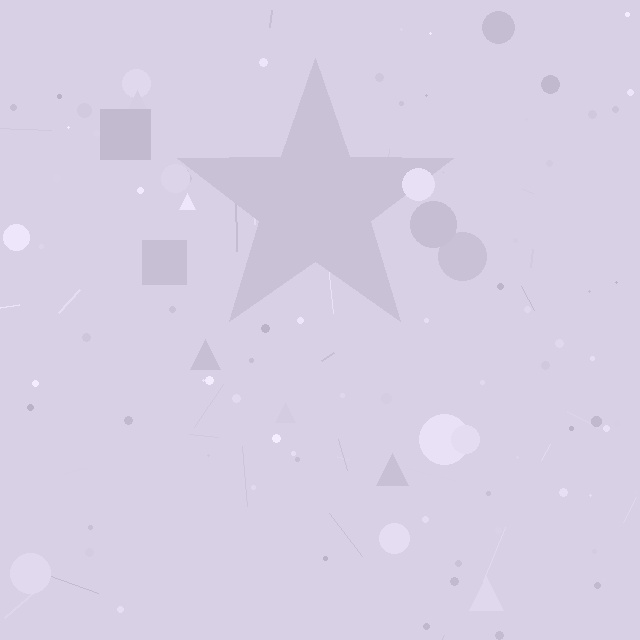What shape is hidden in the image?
A star is hidden in the image.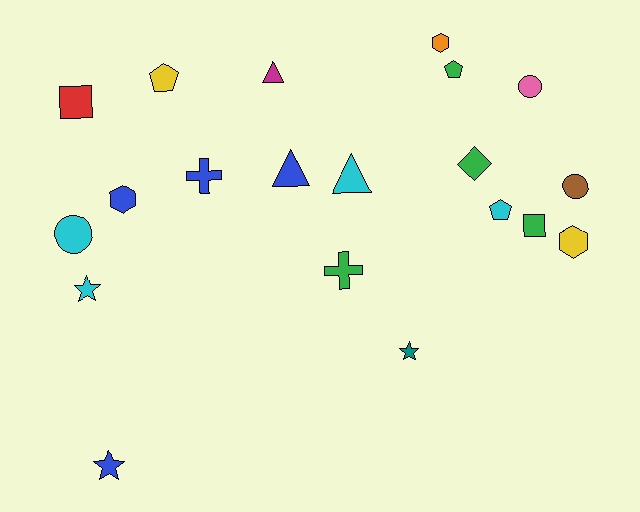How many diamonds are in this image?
There is 1 diamond.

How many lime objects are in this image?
There are no lime objects.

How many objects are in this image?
There are 20 objects.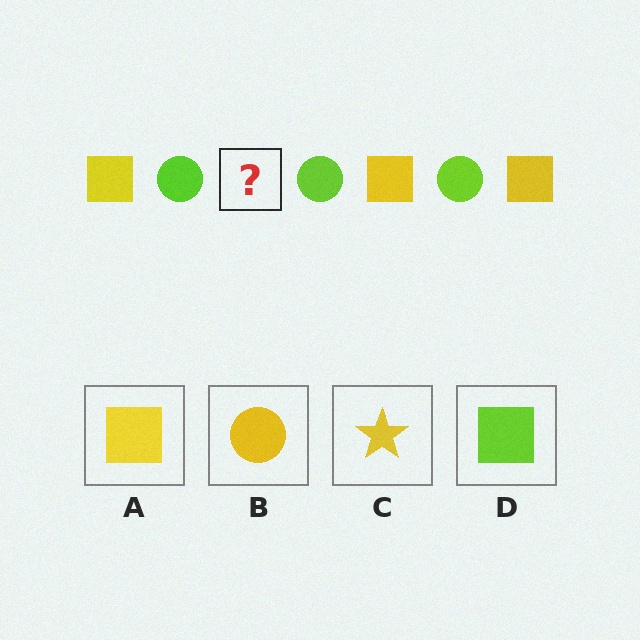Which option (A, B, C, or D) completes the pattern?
A.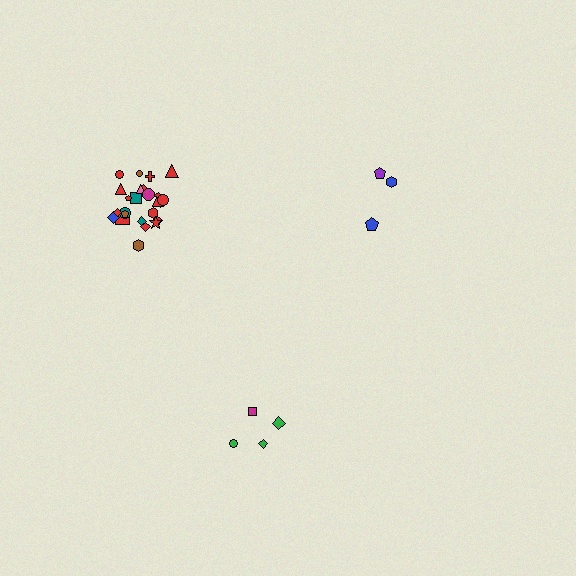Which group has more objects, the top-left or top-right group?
The top-left group.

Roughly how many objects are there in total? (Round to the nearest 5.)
Roughly 30 objects in total.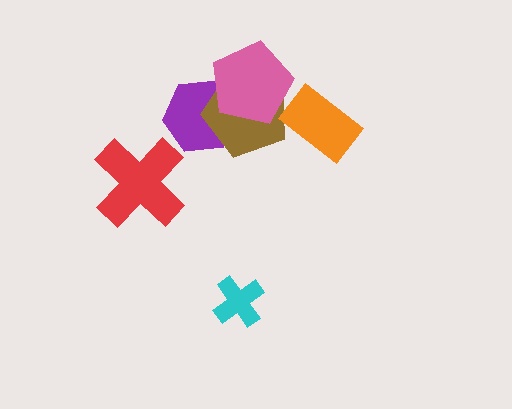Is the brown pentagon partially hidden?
Yes, it is partially covered by another shape.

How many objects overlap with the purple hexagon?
2 objects overlap with the purple hexagon.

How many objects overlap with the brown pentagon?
2 objects overlap with the brown pentagon.